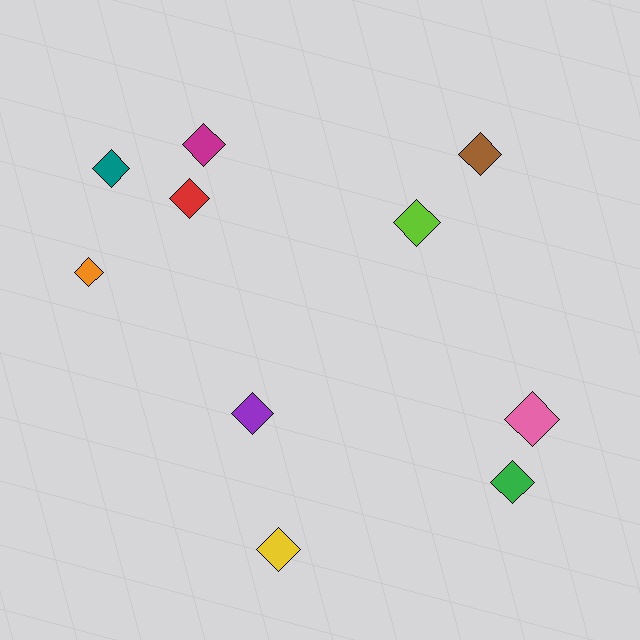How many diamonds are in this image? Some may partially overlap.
There are 10 diamonds.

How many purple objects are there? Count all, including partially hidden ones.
There is 1 purple object.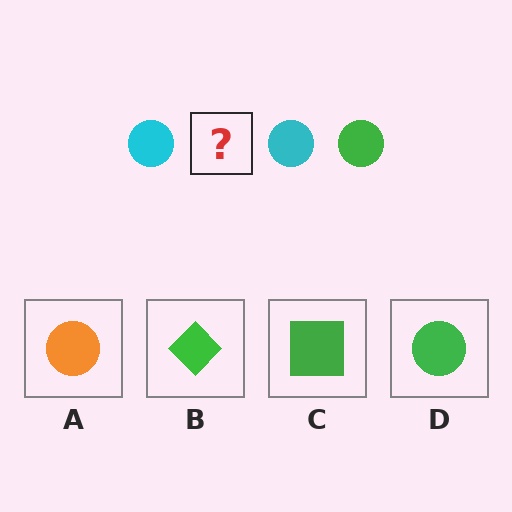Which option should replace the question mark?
Option D.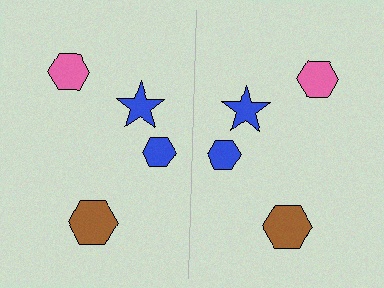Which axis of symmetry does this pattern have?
The pattern has a vertical axis of symmetry running through the center of the image.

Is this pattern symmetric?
Yes, this pattern has bilateral (reflection) symmetry.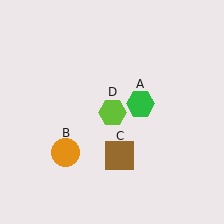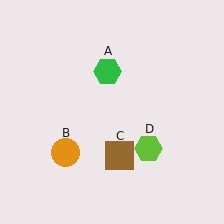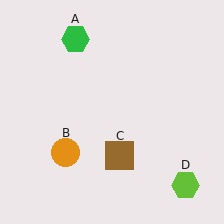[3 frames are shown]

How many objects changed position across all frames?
2 objects changed position: green hexagon (object A), lime hexagon (object D).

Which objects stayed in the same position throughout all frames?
Orange circle (object B) and brown square (object C) remained stationary.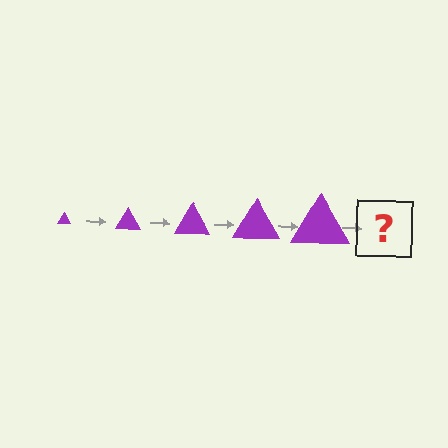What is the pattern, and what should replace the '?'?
The pattern is that the triangle gets progressively larger each step. The '?' should be a purple triangle, larger than the previous one.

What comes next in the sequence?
The next element should be a purple triangle, larger than the previous one.